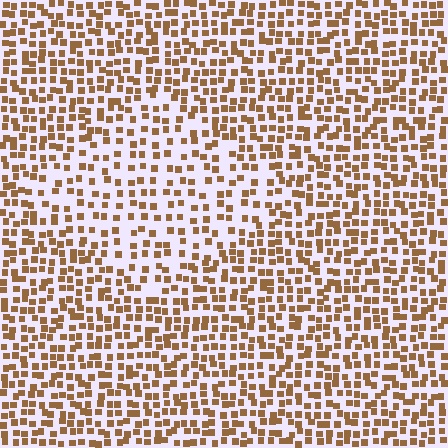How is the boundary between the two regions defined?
The boundary is defined by a change in element density (approximately 1.7x ratio). All elements are the same color, size, and shape.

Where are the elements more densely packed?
The elements are more densely packed outside the diamond boundary.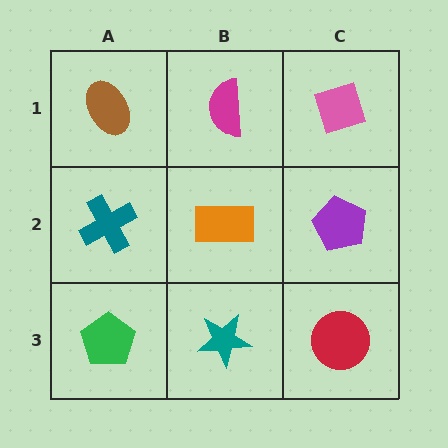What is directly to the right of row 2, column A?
An orange rectangle.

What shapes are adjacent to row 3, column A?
A teal cross (row 2, column A), a teal star (row 3, column B).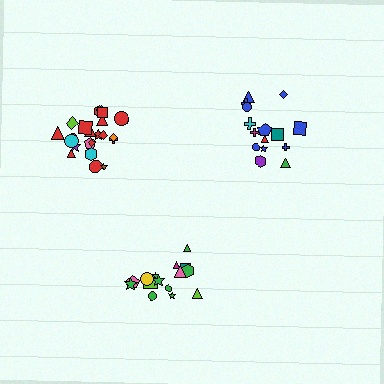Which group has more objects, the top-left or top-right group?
The top-left group.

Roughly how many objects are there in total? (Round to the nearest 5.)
Roughly 50 objects in total.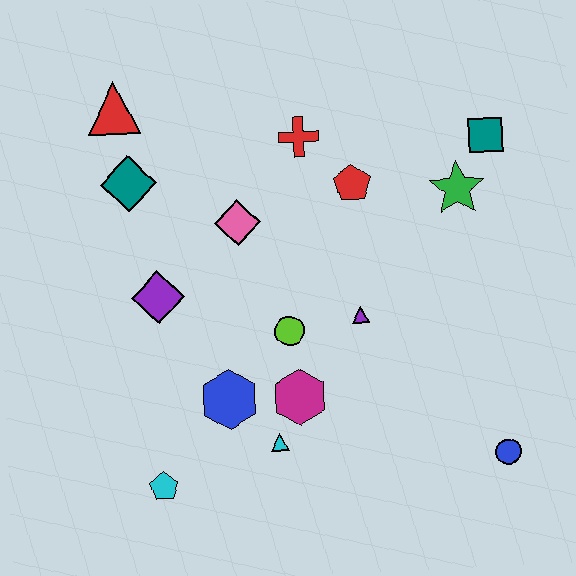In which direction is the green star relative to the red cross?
The green star is to the right of the red cross.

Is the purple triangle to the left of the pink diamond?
No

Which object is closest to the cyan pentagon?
The blue hexagon is closest to the cyan pentagon.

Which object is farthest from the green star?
The cyan pentagon is farthest from the green star.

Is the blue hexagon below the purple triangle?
Yes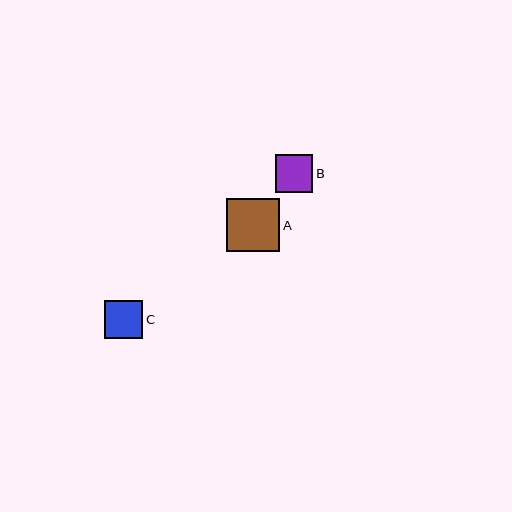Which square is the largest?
Square A is the largest with a size of approximately 53 pixels.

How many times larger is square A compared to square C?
Square A is approximately 1.4 times the size of square C.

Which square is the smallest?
Square B is the smallest with a size of approximately 38 pixels.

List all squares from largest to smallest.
From largest to smallest: A, C, B.